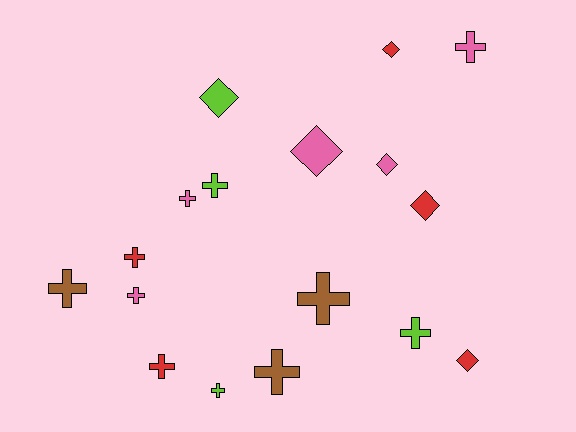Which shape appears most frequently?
Cross, with 11 objects.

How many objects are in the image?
There are 17 objects.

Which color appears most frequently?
Pink, with 5 objects.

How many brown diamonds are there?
There are no brown diamonds.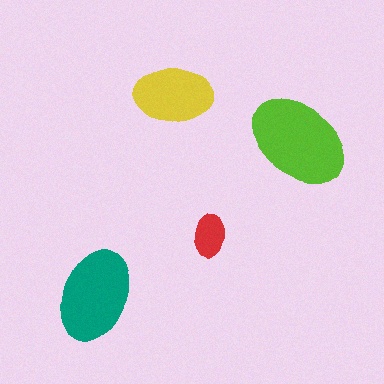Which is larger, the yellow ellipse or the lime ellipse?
The lime one.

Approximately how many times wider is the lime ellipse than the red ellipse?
About 2.5 times wider.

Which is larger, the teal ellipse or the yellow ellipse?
The teal one.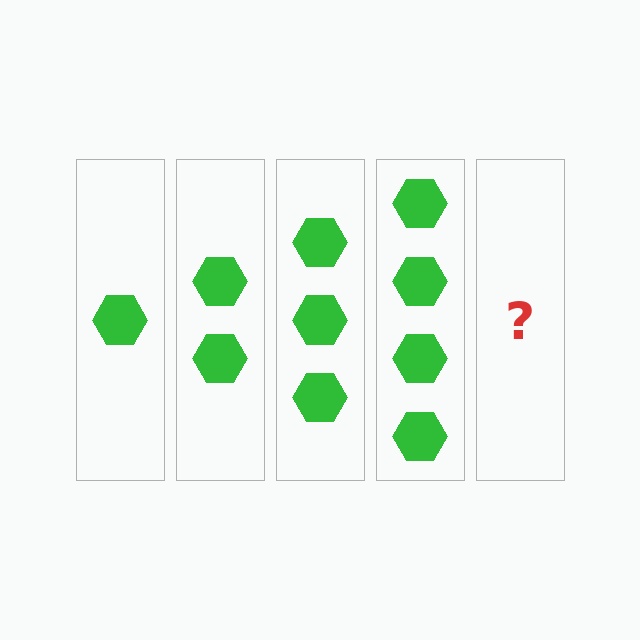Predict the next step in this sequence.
The next step is 5 hexagons.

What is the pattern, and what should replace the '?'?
The pattern is that each step adds one more hexagon. The '?' should be 5 hexagons.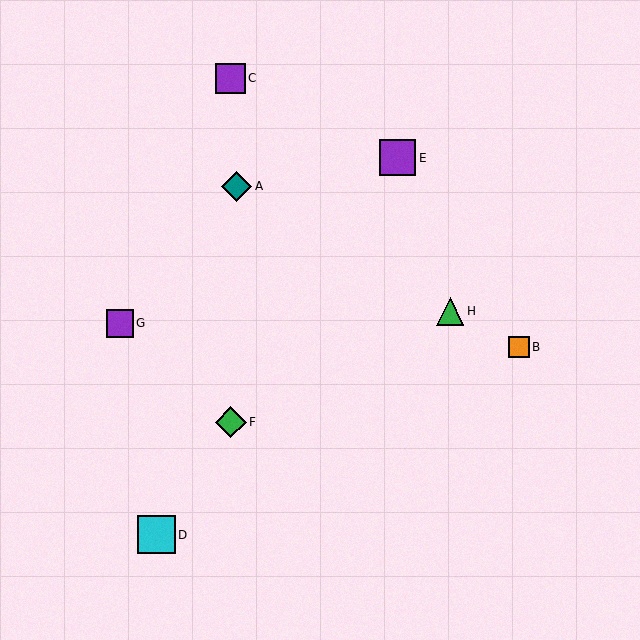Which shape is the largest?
The cyan square (labeled D) is the largest.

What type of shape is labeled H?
Shape H is a green triangle.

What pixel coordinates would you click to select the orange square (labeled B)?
Click at (519, 347) to select the orange square B.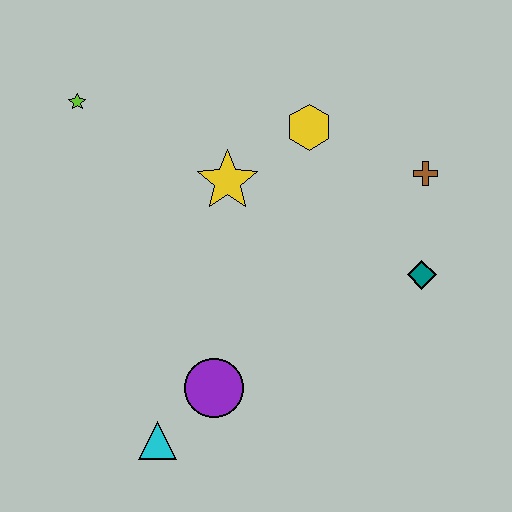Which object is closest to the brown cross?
The teal diamond is closest to the brown cross.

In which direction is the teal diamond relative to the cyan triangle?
The teal diamond is to the right of the cyan triangle.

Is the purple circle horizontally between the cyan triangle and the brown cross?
Yes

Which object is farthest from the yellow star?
The cyan triangle is farthest from the yellow star.